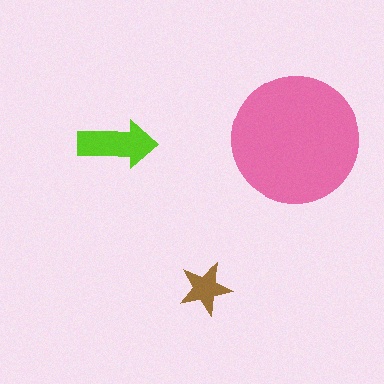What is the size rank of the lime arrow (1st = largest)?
2nd.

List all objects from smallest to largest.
The brown star, the lime arrow, the pink circle.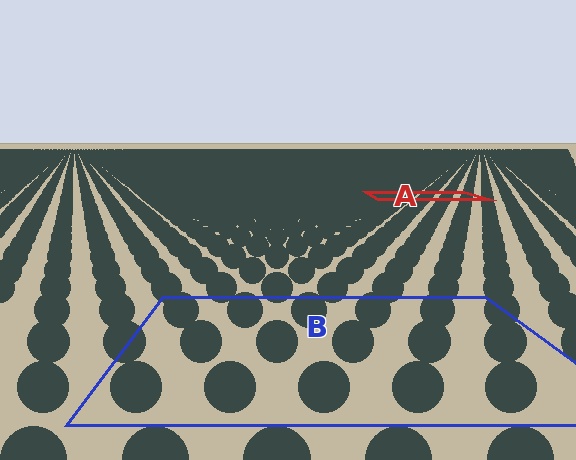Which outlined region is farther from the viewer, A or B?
Region A is farther from the viewer — the texture elements inside it appear smaller and more densely packed.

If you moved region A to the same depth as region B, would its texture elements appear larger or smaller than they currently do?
They would appear larger. At a closer depth, the same texture elements are projected at a bigger on-screen size.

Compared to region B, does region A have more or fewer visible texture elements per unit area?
Region A has more texture elements per unit area — they are packed more densely because it is farther away.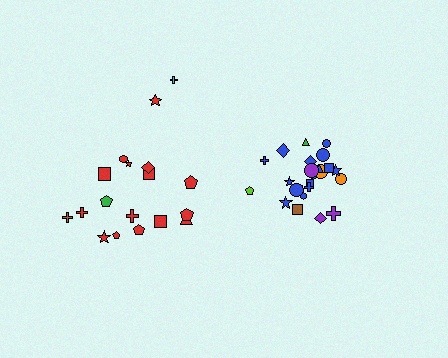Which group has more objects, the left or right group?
The right group.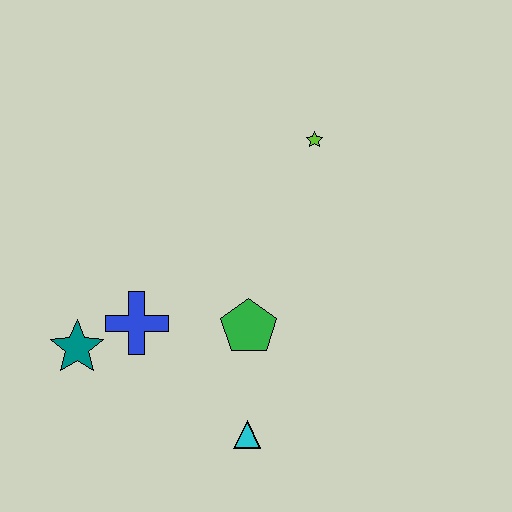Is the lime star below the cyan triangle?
No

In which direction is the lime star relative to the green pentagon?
The lime star is above the green pentagon.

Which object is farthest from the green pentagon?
The lime star is farthest from the green pentagon.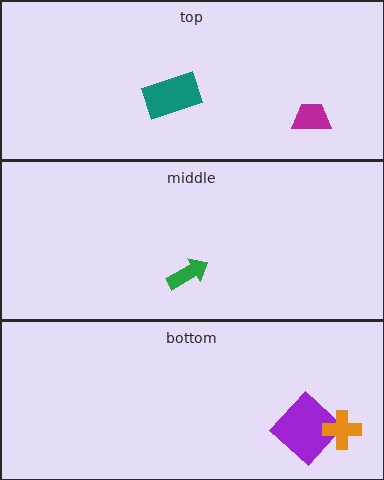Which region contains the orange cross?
The bottom region.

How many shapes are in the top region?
2.